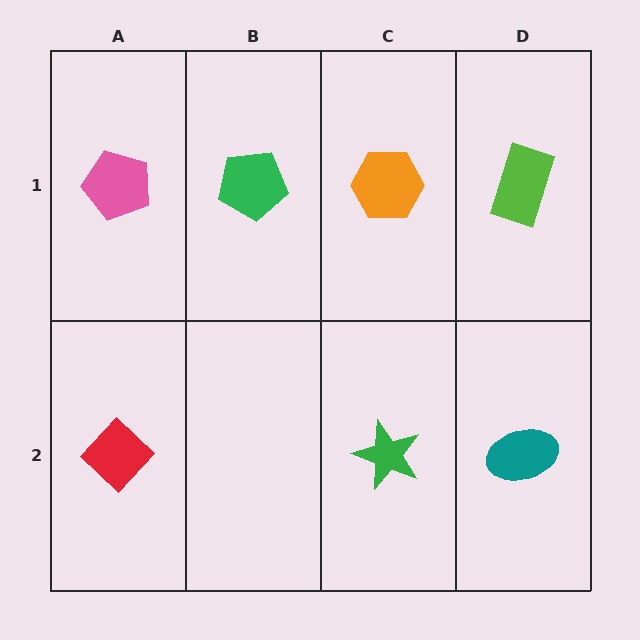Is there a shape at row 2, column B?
No, that cell is empty.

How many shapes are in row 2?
3 shapes.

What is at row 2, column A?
A red diamond.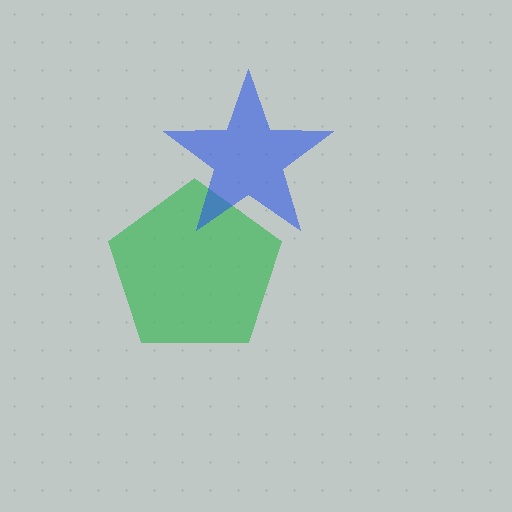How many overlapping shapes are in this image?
There are 2 overlapping shapes in the image.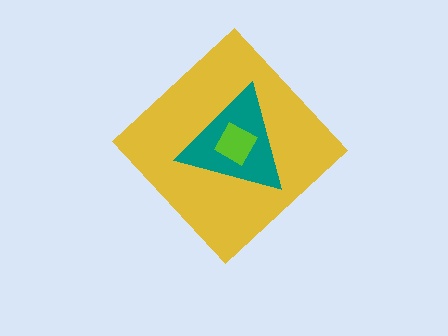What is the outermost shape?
The yellow diamond.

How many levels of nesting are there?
3.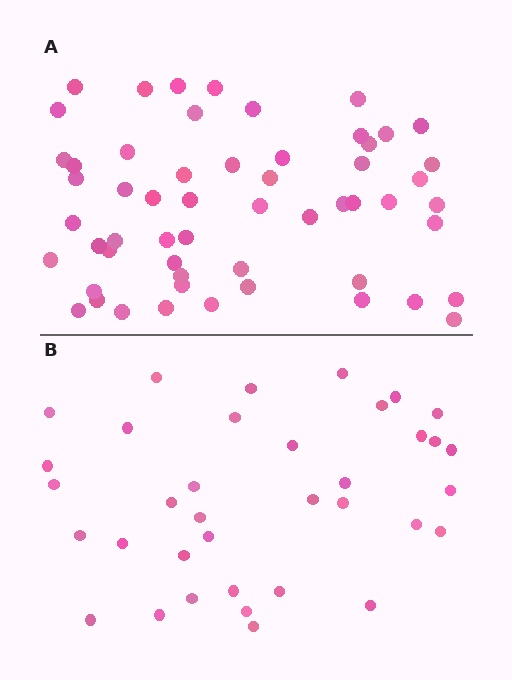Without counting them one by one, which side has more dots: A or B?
Region A (the top region) has more dots.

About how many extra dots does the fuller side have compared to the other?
Region A has approximately 20 more dots than region B.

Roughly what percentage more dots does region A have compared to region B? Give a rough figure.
About 55% more.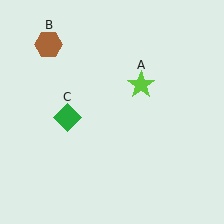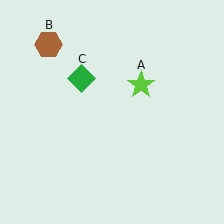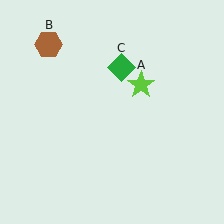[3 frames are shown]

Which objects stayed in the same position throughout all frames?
Lime star (object A) and brown hexagon (object B) remained stationary.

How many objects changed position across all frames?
1 object changed position: green diamond (object C).